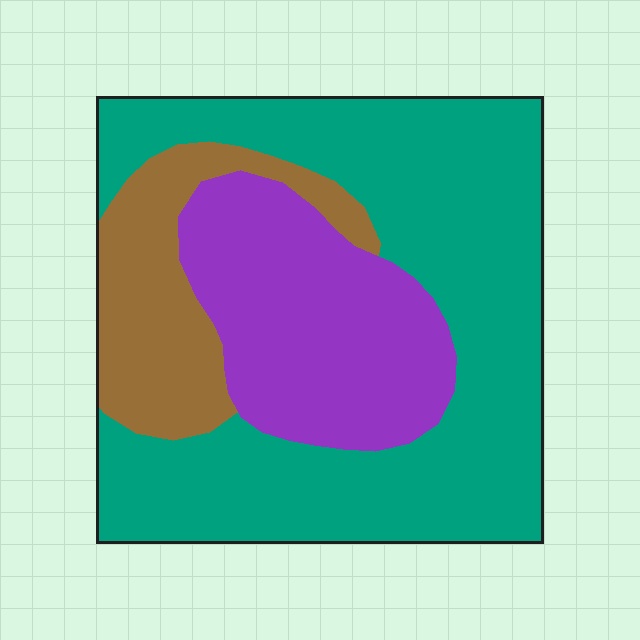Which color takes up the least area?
Brown, at roughly 15%.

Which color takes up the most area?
Teal, at roughly 55%.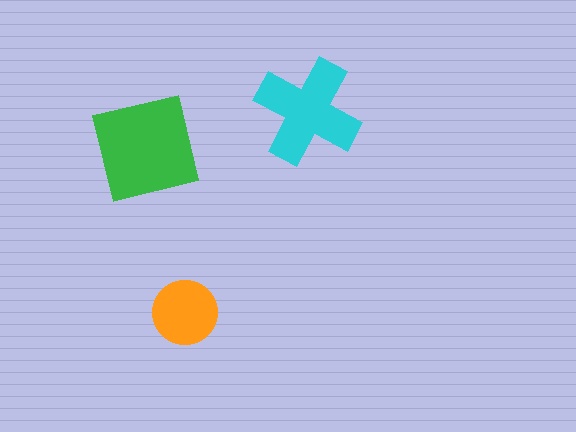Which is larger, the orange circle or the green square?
The green square.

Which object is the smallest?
The orange circle.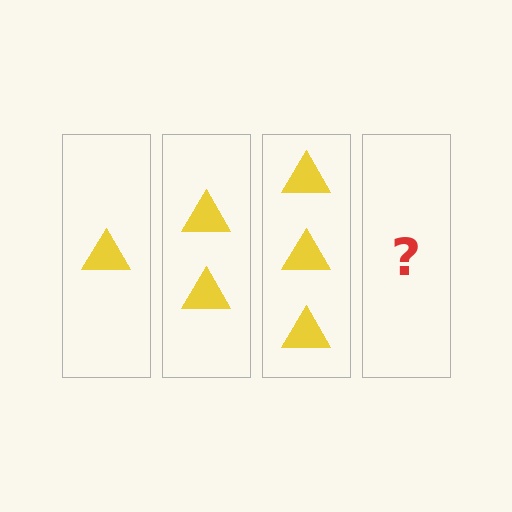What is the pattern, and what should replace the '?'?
The pattern is that each step adds one more triangle. The '?' should be 4 triangles.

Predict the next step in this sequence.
The next step is 4 triangles.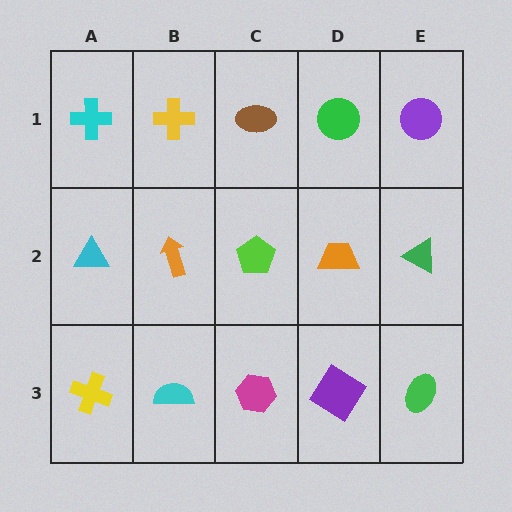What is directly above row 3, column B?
An orange arrow.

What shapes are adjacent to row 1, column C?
A lime pentagon (row 2, column C), a yellow cross (row 1, column B), a green circle (row 1, column D).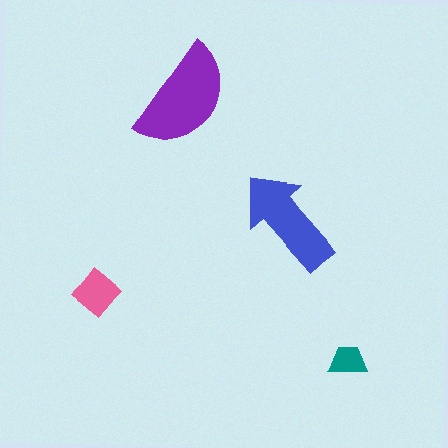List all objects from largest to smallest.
The purple semicircle, the blue arrow, the pink diamond, the teal trapezoid.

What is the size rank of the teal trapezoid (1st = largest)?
4th.